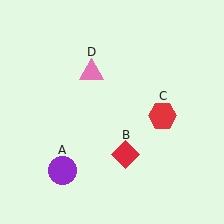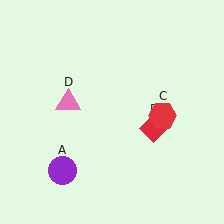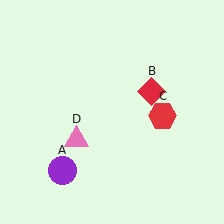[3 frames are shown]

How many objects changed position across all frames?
2 objects changed position: red diamond (object B), pink triangle (object D).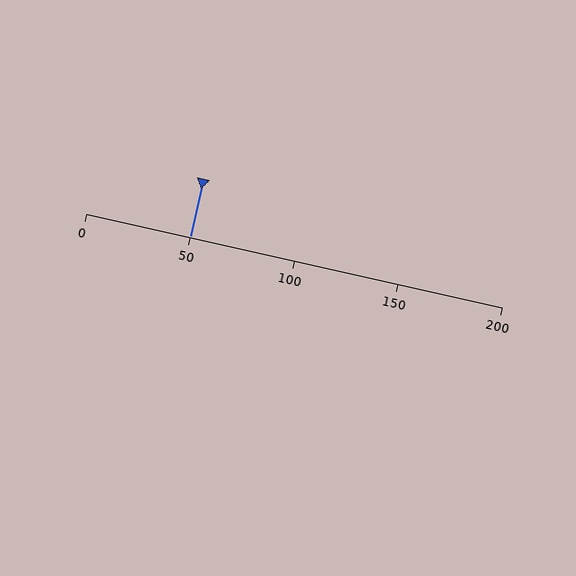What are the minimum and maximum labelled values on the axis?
The axis runs from 0 to 200.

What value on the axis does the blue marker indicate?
The marker indicates approximately 50.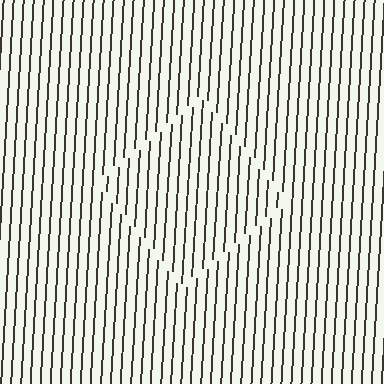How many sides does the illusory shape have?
4 sides — the line-ends trace a square.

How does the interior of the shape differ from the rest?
The interior of the shape contains the same grating, shifted by half a period — the contour is defined by the phase discontinuity where line-ends from the inner and outer gratings abut.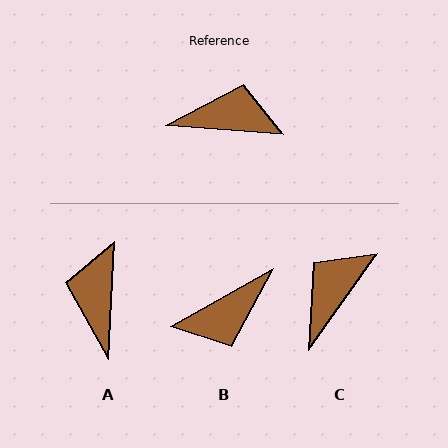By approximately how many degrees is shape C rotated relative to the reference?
Approximately 59 degrees counter-clockwise.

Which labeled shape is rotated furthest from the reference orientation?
B, about 146 degrees away.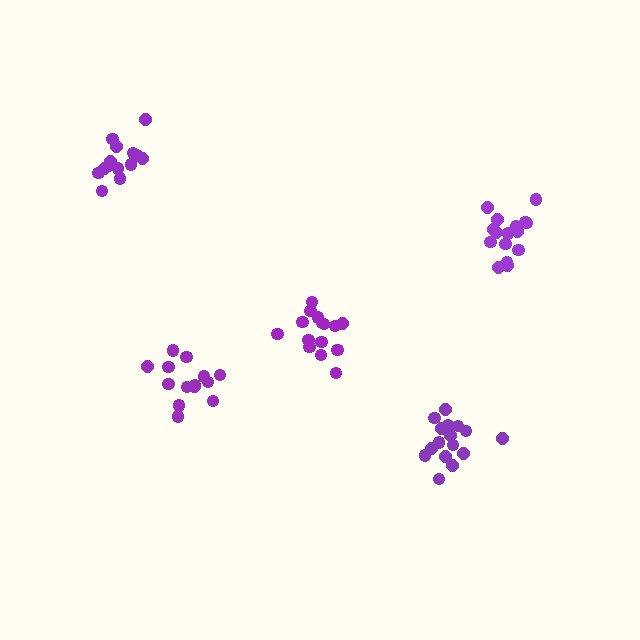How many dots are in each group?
Group 1: 16 dots, Group 2: 14 dots, Group 3: 16 dots, Group 4: 15 dots, Group 5: 14 dots (75 total).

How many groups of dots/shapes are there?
There are 5 groups.